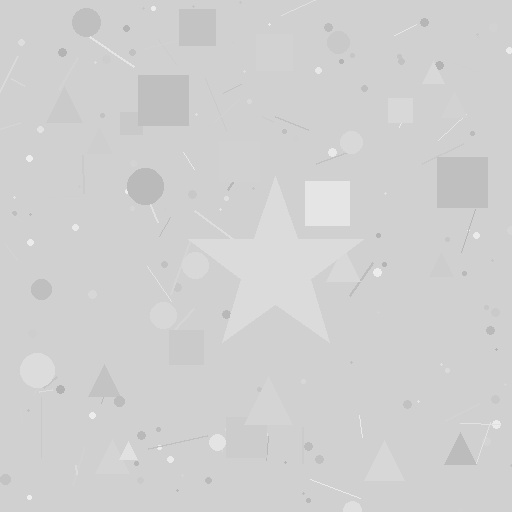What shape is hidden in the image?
A star is hidden in the image.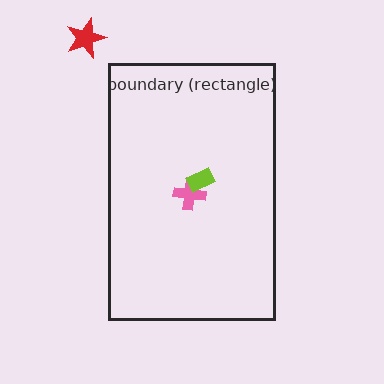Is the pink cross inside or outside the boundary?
Inside.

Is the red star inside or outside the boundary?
Outside.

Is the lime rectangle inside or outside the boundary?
Inside.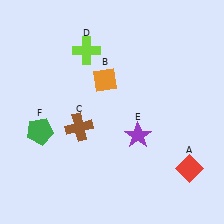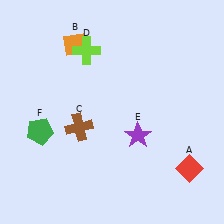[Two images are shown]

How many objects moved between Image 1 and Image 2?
1 object moved between the two images.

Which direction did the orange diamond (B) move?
The orange diamond (B) moved up.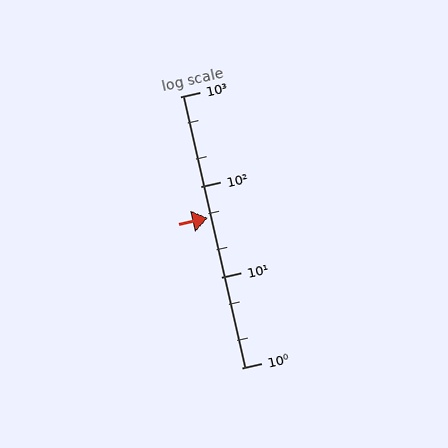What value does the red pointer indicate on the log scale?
The pointer indicates approximately 45.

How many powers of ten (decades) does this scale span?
The scale spans 3 decades, from 1 to 1000.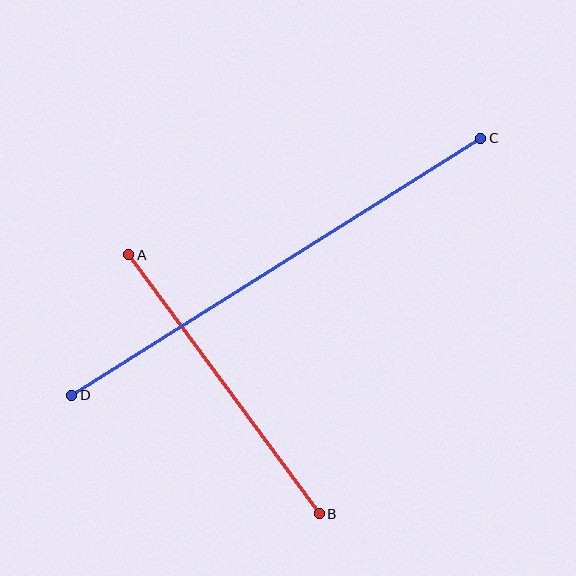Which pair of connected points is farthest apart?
Points C and D are farthest apart.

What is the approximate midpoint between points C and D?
The midpoint is at approximately (276, 267) pixels.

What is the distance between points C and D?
The distance is approximately 483 pixels.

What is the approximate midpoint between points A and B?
The midpoint is at approximately (224, 384) pixels.